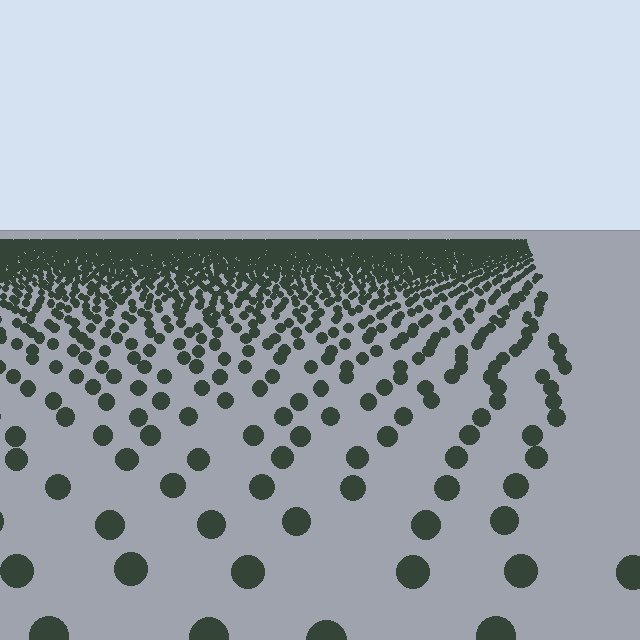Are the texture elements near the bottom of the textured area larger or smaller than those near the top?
Larger. Near the bottom, elements are closer to the viewer and appear at a bigger on-screen size.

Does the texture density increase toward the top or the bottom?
Density increases toward the top.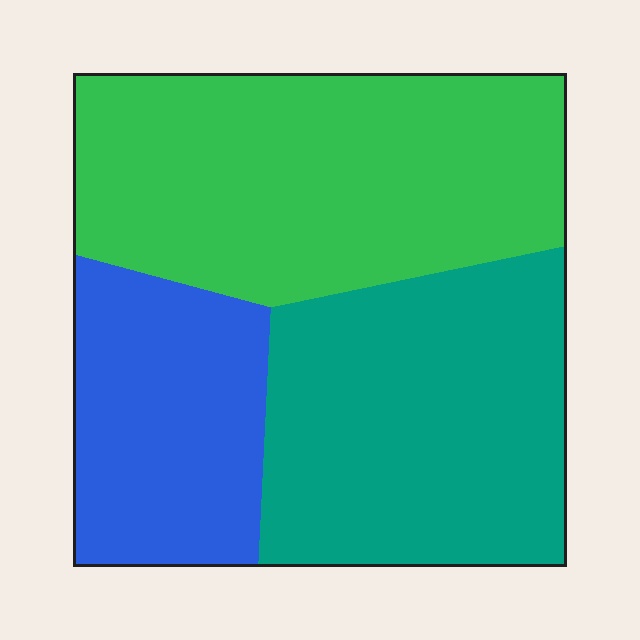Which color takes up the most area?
Green, at roughly 40%.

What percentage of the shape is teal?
Teal takes up about three eighths (3/8) of the shape.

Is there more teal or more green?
Green.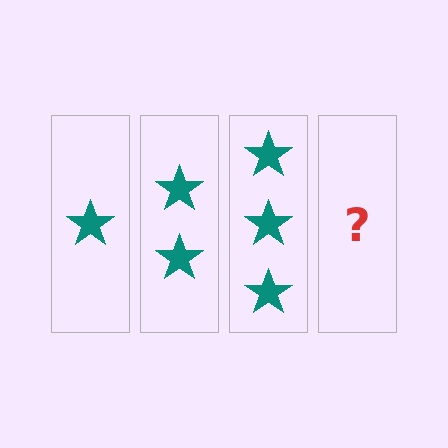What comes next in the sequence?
The next element should be 4 stars.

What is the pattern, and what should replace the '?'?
The pattern is that each step adds one more star. The '?' should be 4 stars.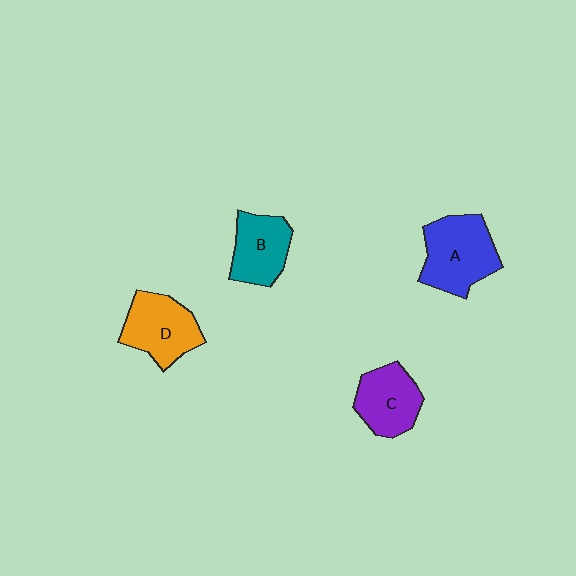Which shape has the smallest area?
Shape B (teal).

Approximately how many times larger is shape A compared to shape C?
Approximately 1.3 times.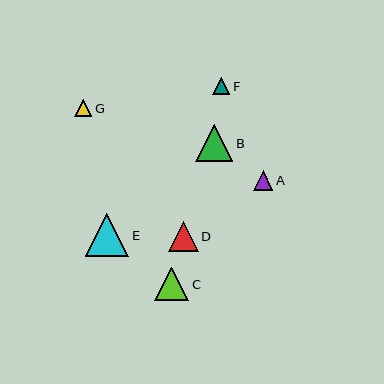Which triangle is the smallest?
Triangle G is the smallest with a size of approximately 17 pixels.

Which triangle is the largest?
Triangle E is the largest with a size of approximately 43 pixels.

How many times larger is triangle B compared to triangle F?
Triangle B is approximately 2.1 times the size of triangle F.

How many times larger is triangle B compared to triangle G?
Triangle B is approximately 2.2 times the size of triangle G.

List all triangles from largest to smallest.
From largest to smallest: E, B, C, D, A, F, G.